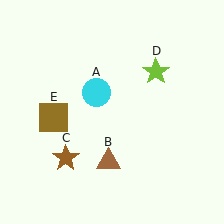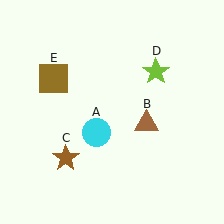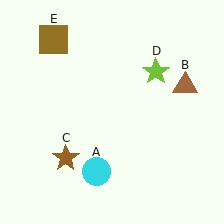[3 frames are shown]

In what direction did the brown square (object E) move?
The brown square (object E) moved up.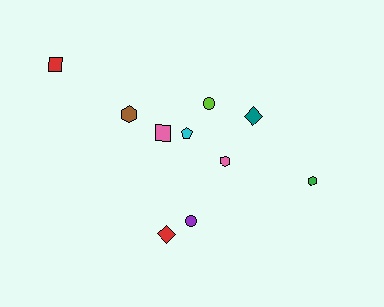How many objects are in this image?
There are 10 objects.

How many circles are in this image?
There are 2 circles.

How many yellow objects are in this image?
There are no yellow objects.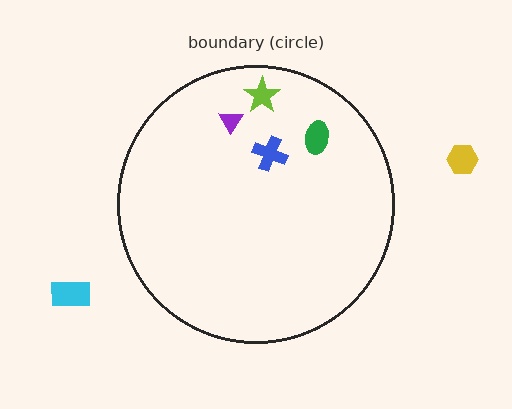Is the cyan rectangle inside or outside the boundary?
Outside.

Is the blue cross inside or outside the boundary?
Inside.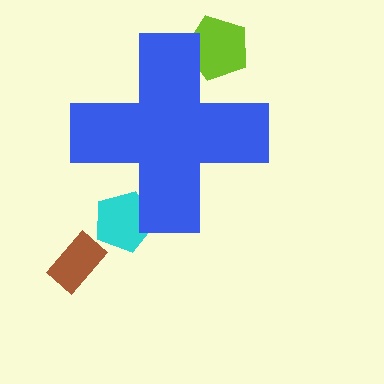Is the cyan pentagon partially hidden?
Yes, the cyan pentagon is partially hidden behind the blue cross.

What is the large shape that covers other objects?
A blue cross.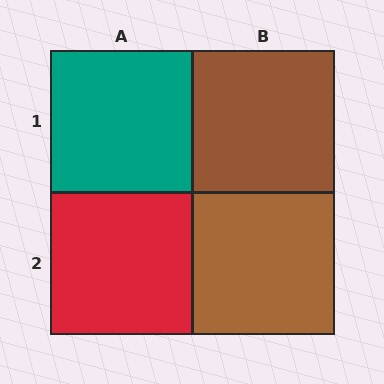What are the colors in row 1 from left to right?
Teal, brown.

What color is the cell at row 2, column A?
Red.